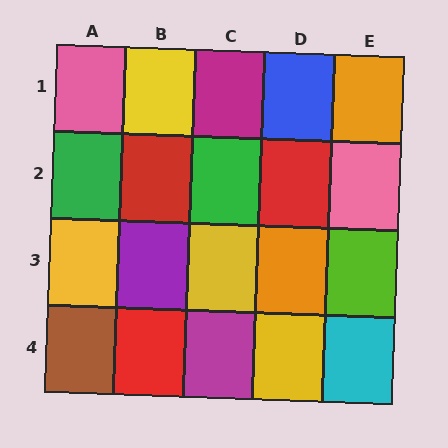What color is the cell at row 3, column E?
Lime.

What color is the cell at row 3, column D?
Orange.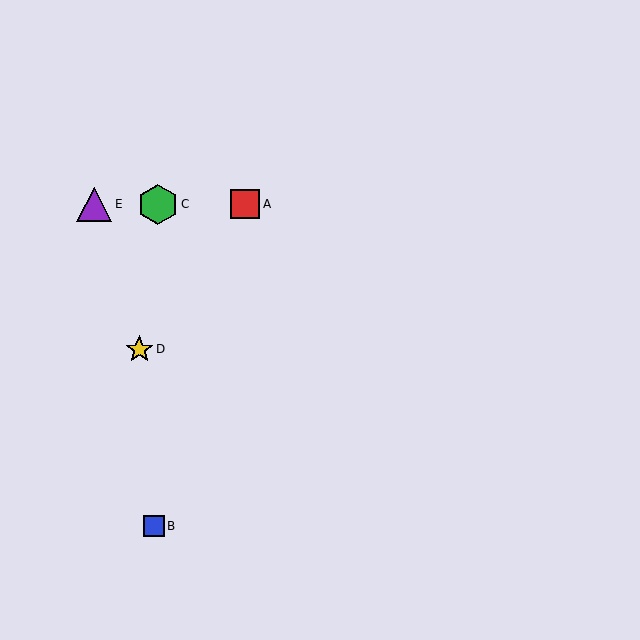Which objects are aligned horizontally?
Objects A, C, E are aligned horizontally.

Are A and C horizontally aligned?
Yes, both are at y≈204.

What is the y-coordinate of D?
Object D is at y≈349.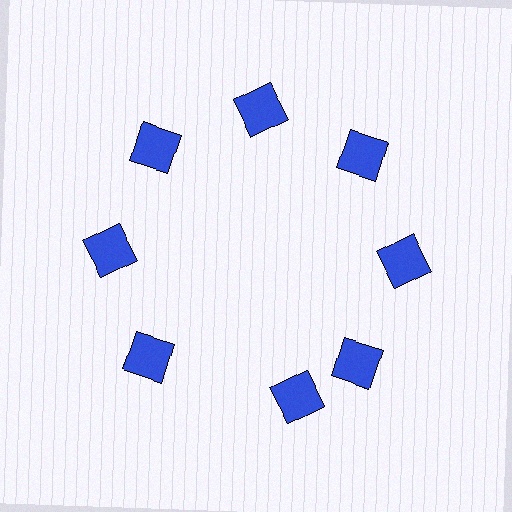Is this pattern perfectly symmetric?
No. The 8 blue squares are arranged in a ring, but one element near the 6 o'clock position is rotated out of alignment along the ring, breaking the 8-fold rotational symmetry.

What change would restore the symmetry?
The symmetry would be restored by rotating it back into even spacing with its neighbors so that all 8 squares sit at equal angles and equal distance from the center.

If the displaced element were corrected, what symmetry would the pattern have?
It would have 8-fold rotational symmetry — the pattern would map onto itself every 45 degrees.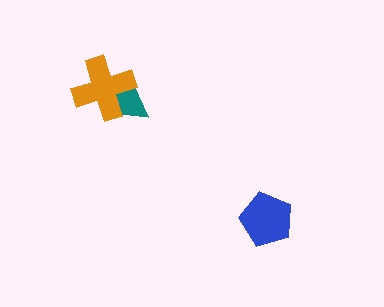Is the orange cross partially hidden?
No, no other shape covers it.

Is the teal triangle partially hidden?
Yes, it is partially covered by another shape.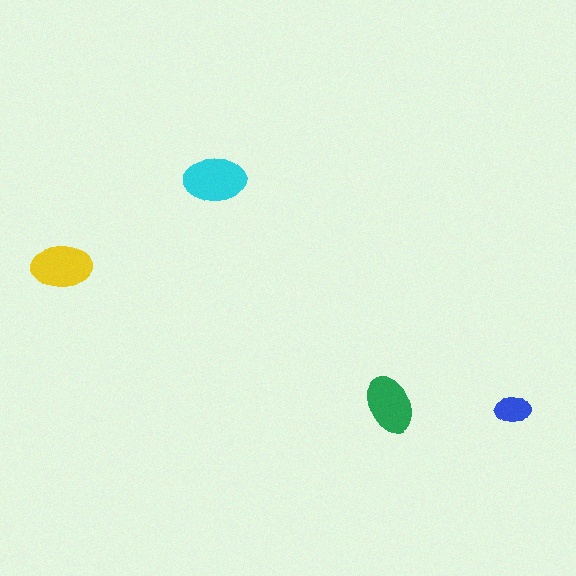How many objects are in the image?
There are 4 objects in the image.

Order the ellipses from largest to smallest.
the cyan one, the yellow one, the green one, the blue one.